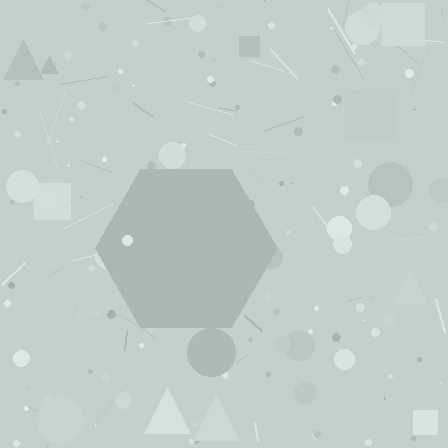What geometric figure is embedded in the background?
A hexagon is embedded in the background.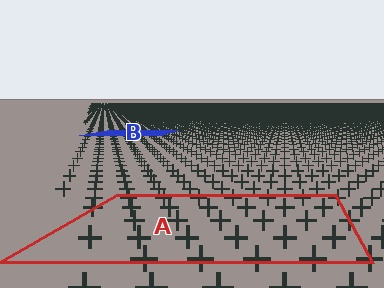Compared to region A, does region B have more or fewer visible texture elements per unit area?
Region B has more texture elements per unit area — they are packed more densely because it is farther away.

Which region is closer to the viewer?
Region A is closer. The texture elements there are larger and more spread out.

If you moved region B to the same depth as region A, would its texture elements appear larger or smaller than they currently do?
They would appear larger. At a closer depth, the same texture elements are projected at a bigger on-screen size.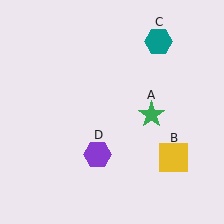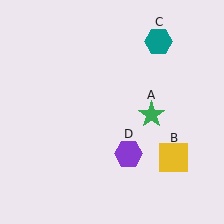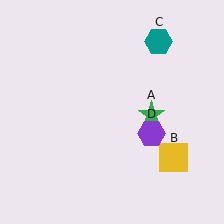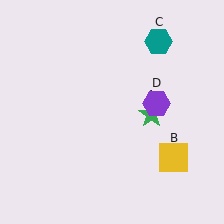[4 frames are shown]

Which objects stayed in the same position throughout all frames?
Green star (object A) and yellow square (object B) and teal hexagon (object C) remained stationary.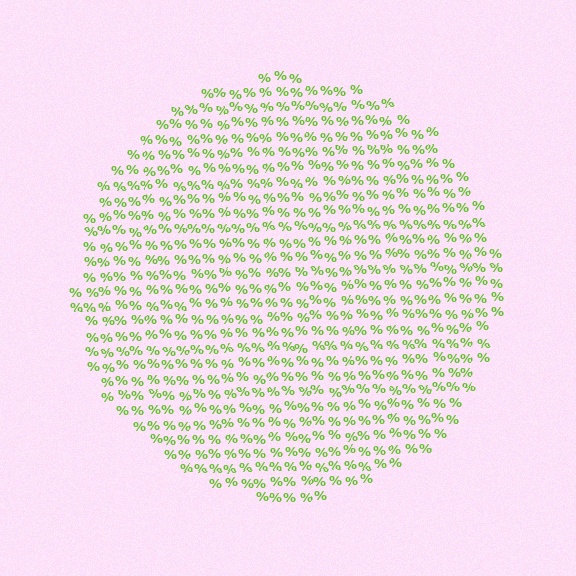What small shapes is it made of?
It is made of small percent signs.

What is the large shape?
The large shape is a circle.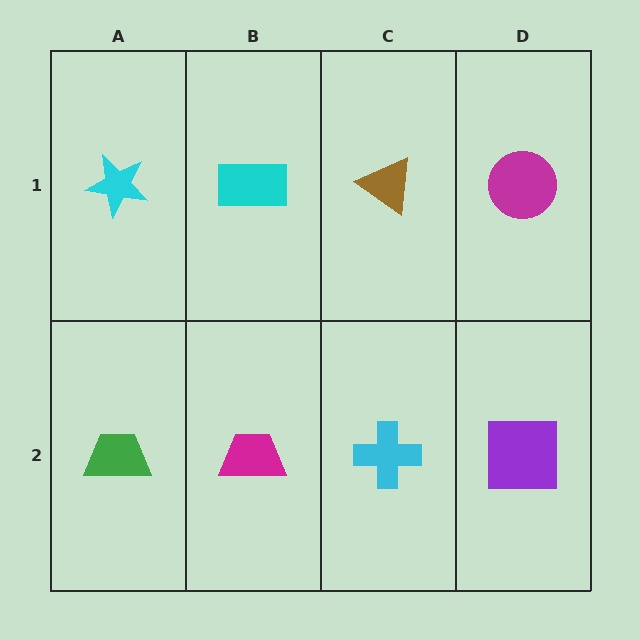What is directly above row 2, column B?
A cyan rectangle.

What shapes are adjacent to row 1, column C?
A cyan cross (row 2, column C), a cyan rectangle (row 1, column B), a magenta circle (row 1, column D).